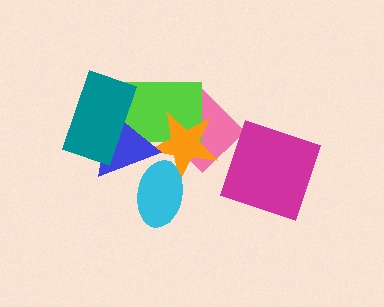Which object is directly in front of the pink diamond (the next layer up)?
The lime rectangle is directly in front of the pink diamond.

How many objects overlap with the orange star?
4 objects overlap with the orange star.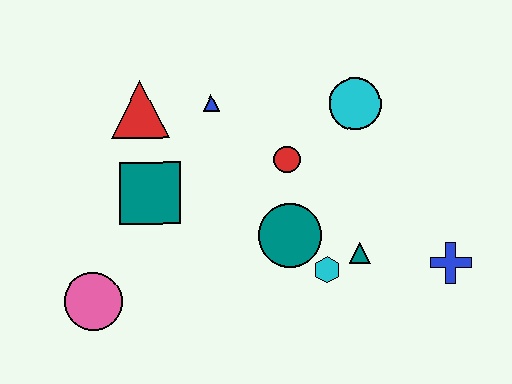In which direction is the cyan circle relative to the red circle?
The cyan circle is to the right of the red circle.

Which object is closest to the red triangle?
The blue triangle is closest to the red triangle.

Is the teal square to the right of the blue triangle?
No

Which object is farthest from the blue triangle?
The blue cross is farthest from the blue triangle.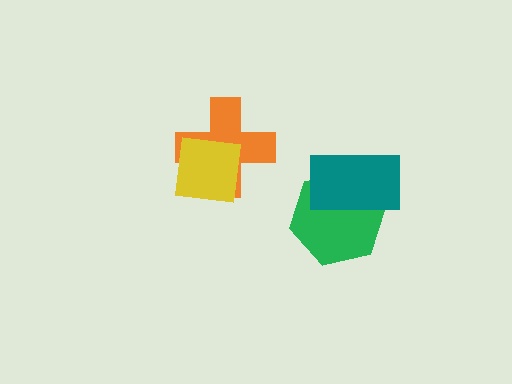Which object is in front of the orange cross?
The yellow square is in front of the orange cross.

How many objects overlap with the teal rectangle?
1 object overlaps with the teal rectangle.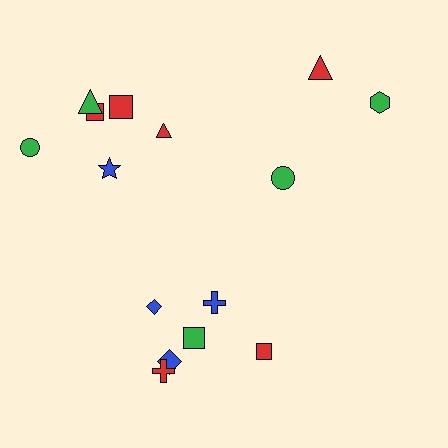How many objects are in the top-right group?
There are 3 objects.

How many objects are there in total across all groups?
There are 15 objects.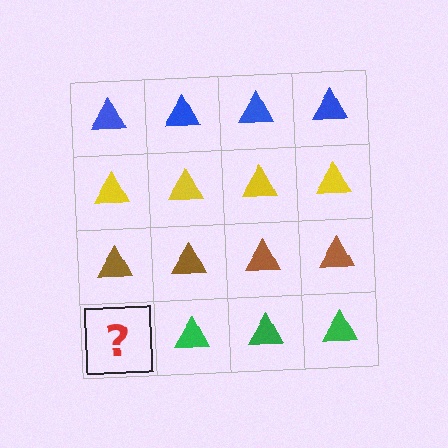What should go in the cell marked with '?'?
The missing cell should contain a green triangle.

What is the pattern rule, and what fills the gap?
The rule is that each row has a consistent color. The gap should be filled with a green triangle.